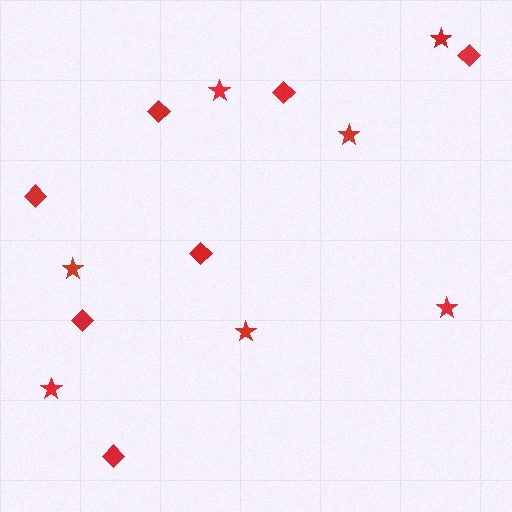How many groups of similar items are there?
There are 2 groups: one group of diamonds (7) and one group of stars (7).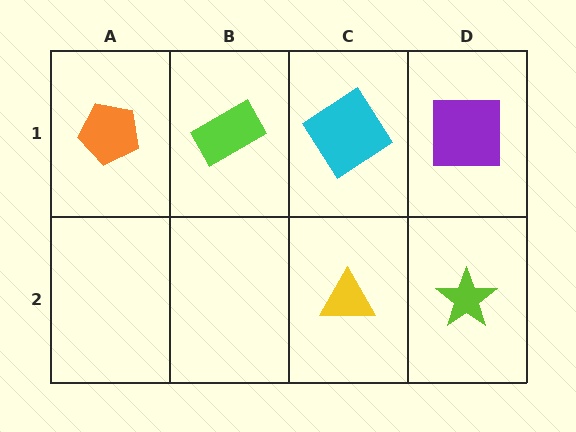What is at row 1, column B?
A lime rectangle.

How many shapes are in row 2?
2 shapes.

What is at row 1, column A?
An orange pentagon.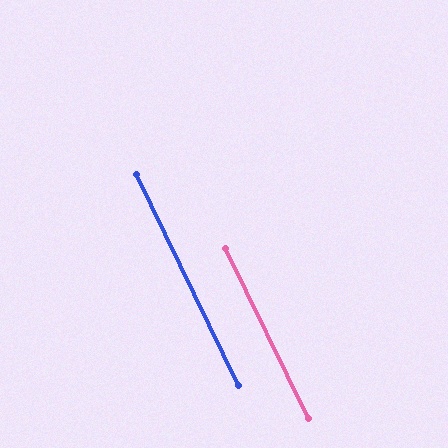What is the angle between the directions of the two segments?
Approximately 0 degrees.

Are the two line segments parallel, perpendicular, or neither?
Parallel — their directions differ by only 0.3°.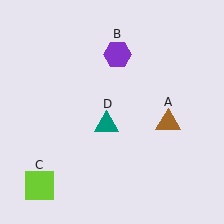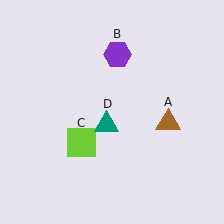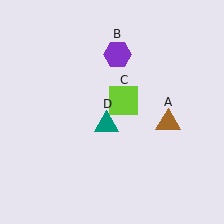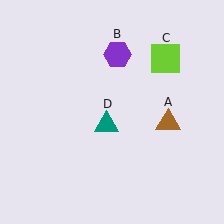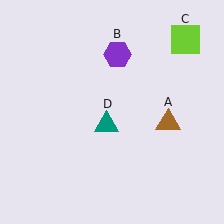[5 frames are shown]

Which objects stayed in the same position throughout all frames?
Brown triangle (object A) and purple hexagon (object B) and teal triangle (object D) remained stationary.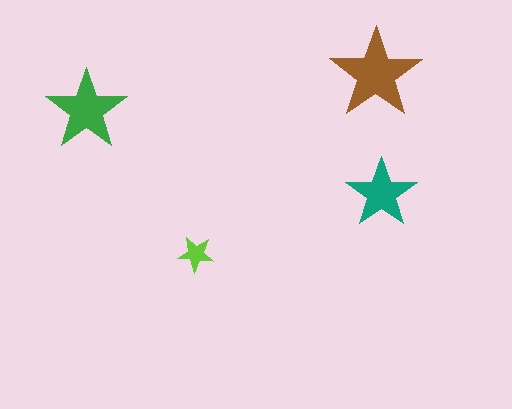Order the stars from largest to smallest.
the brown one, the green one, the teal one, the lime one.